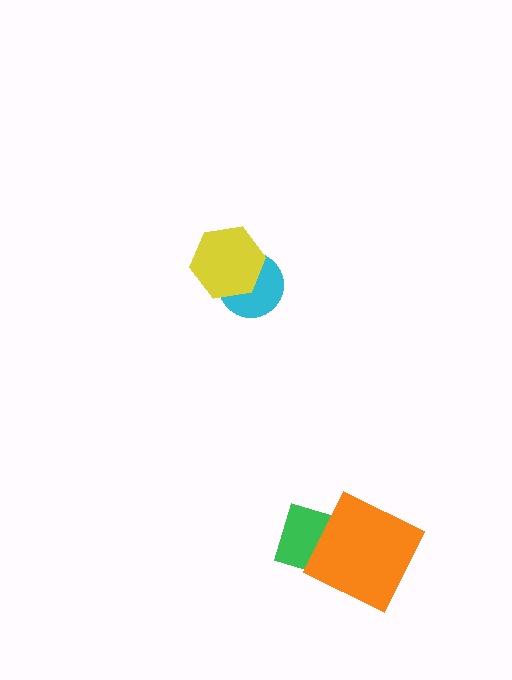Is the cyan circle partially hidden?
Yes, it is partially covered by another shape.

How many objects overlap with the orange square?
1 object overlaps with the orange square.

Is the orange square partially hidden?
No, no other shape covers it.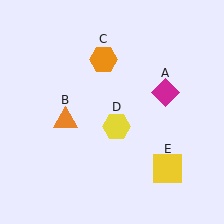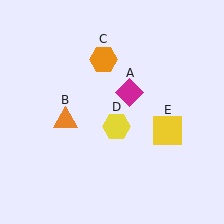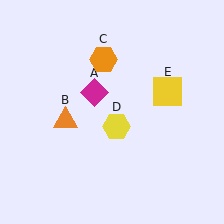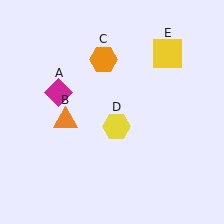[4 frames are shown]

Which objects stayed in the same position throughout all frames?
Orange triangle (object B) and orange hexagon (object C) and yellow hexagon (object D) remained stationary.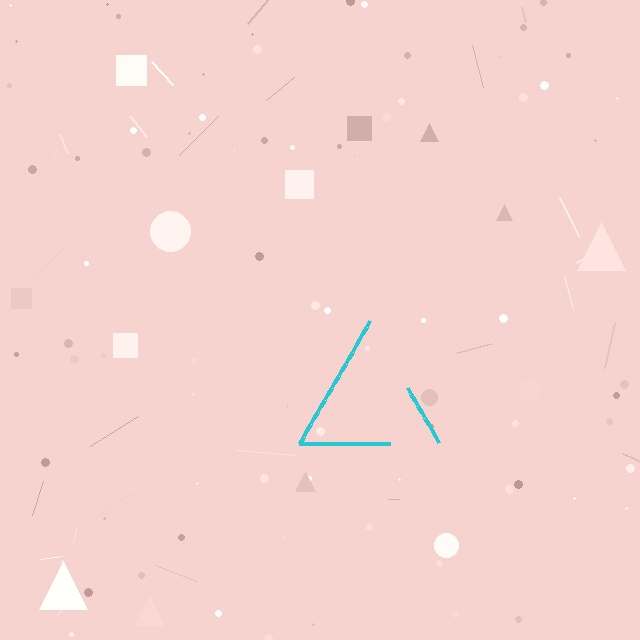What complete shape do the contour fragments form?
The contour fragments form a triangle.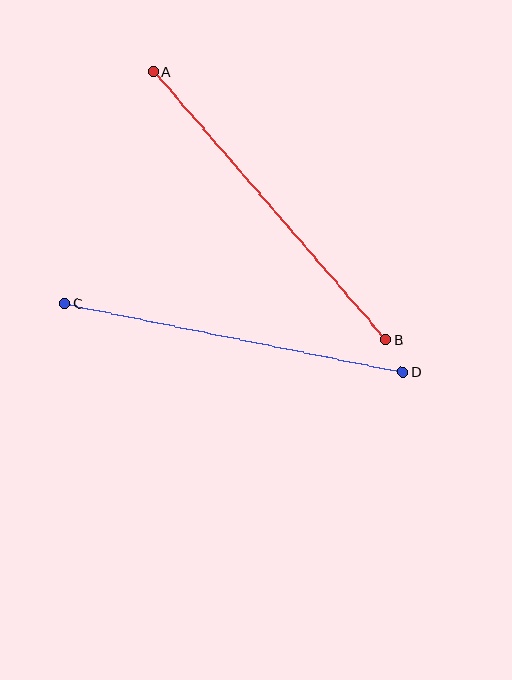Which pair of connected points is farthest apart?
Points A and B are farthest apart.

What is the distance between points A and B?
The distance is approximately 355 pixels.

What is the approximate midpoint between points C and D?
The midpoint is at approximately (234, 338) pixels.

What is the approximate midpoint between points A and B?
The midpoint is at approximately (270, 206) pixels.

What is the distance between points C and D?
The distance is approximately 345 pixels.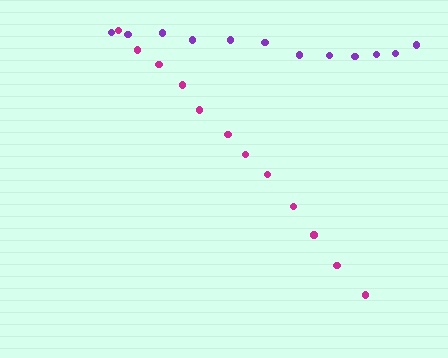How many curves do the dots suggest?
There are 2 distinct paths.